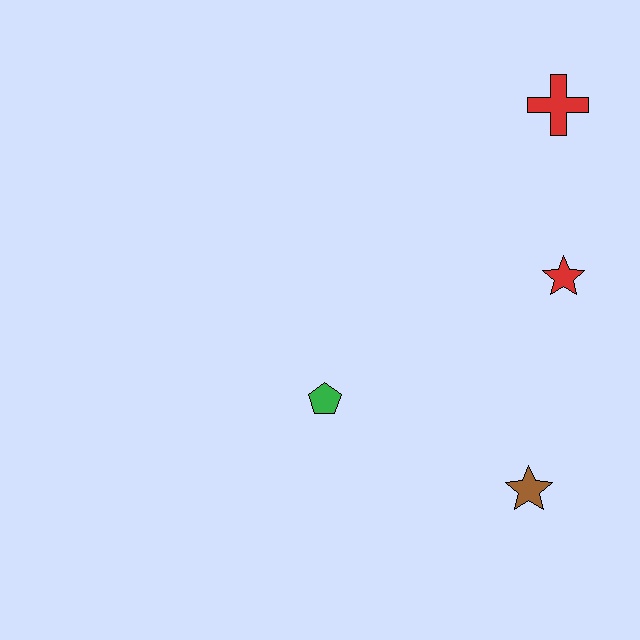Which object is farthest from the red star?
The green pentagon is farthest from the red star.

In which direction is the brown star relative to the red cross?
The brown star is below the red cross.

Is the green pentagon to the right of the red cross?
No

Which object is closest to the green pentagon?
The brown star is closest to the green pentagon.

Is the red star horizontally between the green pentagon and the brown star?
No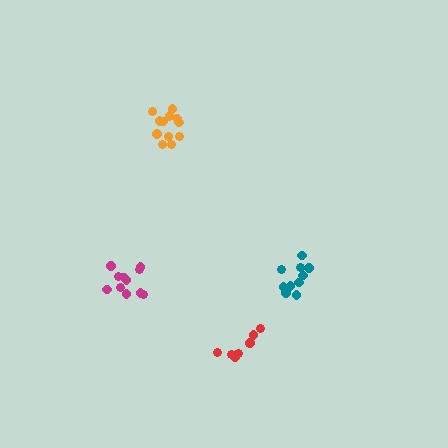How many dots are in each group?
Group 1: 10 dots, Group 2: 12 dots, Group 3: 8 dots, Group 4: 11 dots (41 total).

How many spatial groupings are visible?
There are 4 spatial groupings.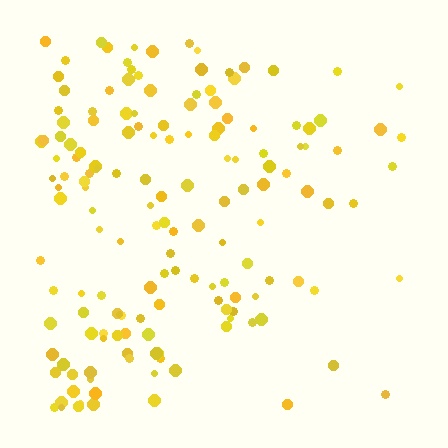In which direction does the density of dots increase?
From right to left, with the left side densest.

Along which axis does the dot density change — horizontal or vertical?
Horizontal.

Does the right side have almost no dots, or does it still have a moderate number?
Still a moderate number, just noticeably fewer than the left.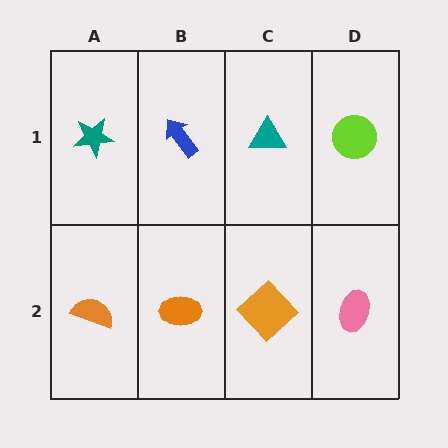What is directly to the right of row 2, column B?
An orange diamond.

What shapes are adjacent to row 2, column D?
A lime circle (row 1, column D), an orange diamond (row 2, column C).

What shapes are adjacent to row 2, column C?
A teal triangle (row 1, column C), an orange ellipse (row 2, column B), a pink ellipse (row 2, column D).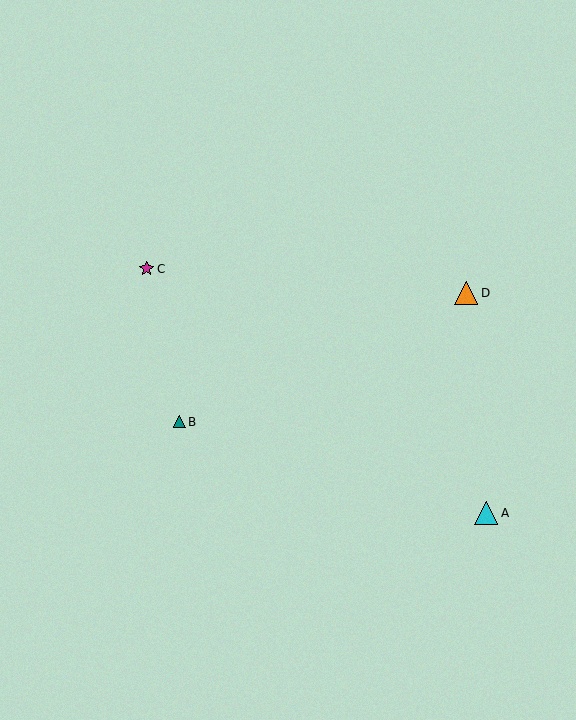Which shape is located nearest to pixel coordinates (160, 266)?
The magenta star (labeled C) at (146, 269) is nearest to that location.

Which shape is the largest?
The orange triangle (labeled D) is the largest.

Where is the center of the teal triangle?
The center of the teal triangle is at (179, 422).